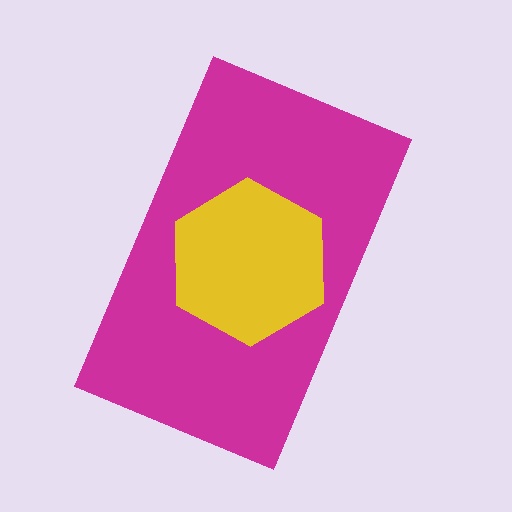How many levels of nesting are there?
2.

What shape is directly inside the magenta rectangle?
The yellow hexagon.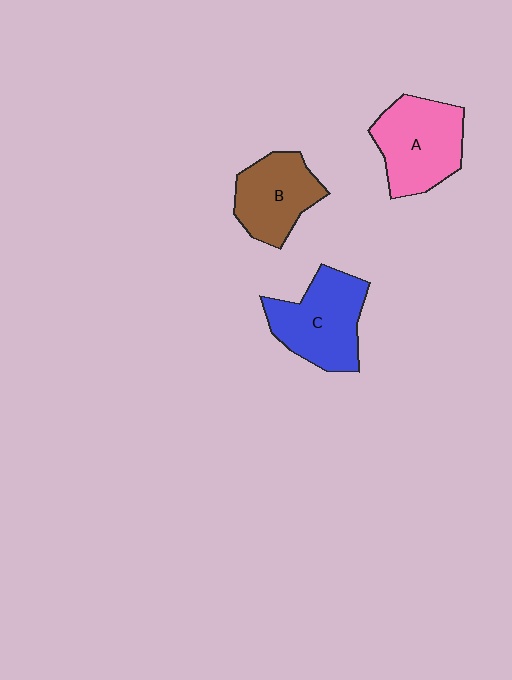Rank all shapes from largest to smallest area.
From largest to smallest: A (pink), C (blue), B (brown).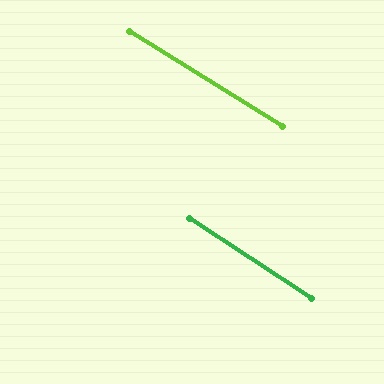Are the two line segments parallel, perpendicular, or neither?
Parallel — their directions differ by only 1.5°.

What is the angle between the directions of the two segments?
Approximately 2 degrees.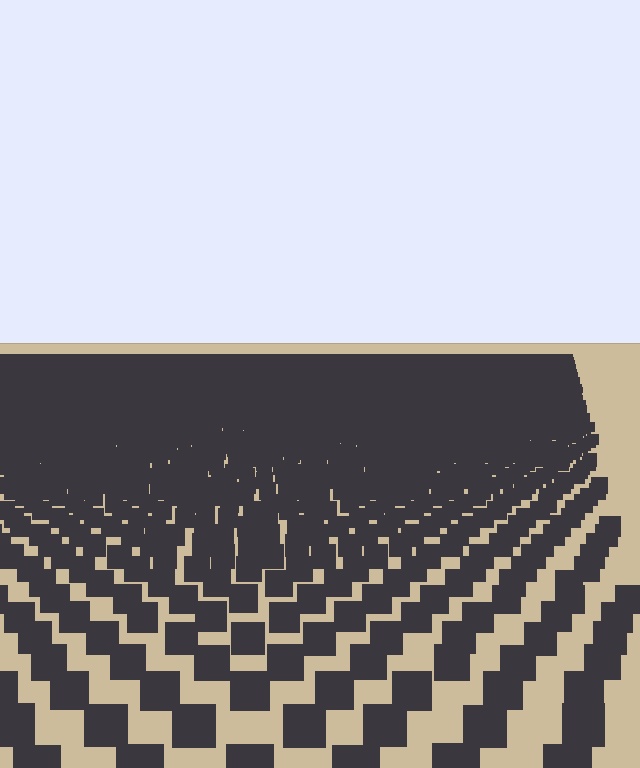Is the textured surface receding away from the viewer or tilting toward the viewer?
The surface is receding away from the viewer. Texture elements get smaller and denser toward the top.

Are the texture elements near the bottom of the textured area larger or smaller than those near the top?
Larger. Near the bottom, elements are closer to the viewer and appear at a bigger on-screen size.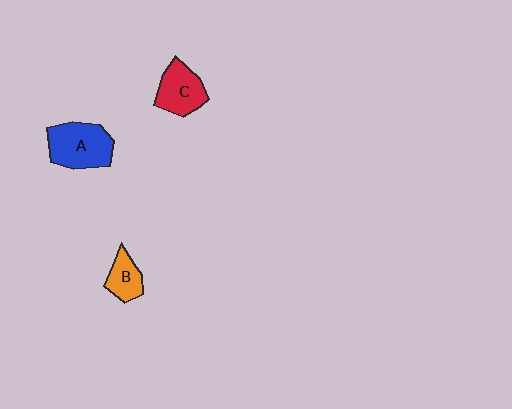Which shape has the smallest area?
Shape B (orange).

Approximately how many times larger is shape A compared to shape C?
Approximately 1.3 times.